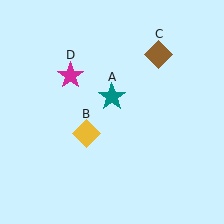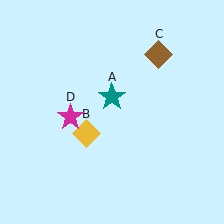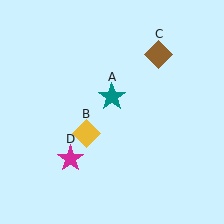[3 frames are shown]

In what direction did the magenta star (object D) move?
The magenta star (object D) moved down.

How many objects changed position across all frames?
1 object changed position: magenta star (object D).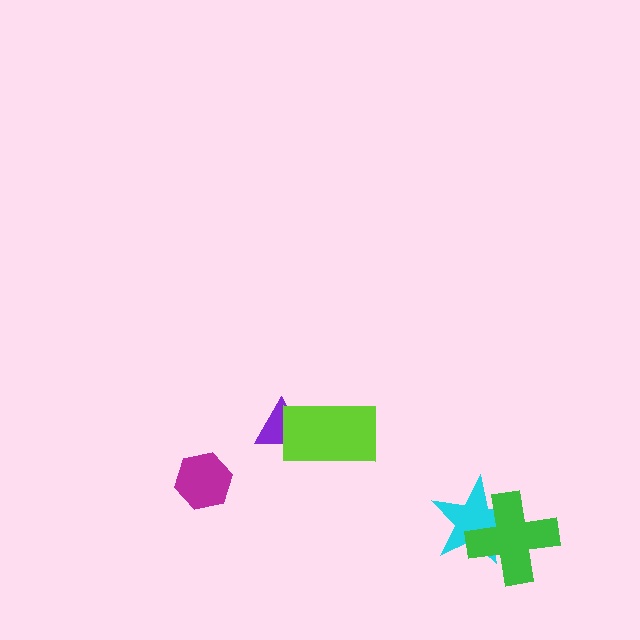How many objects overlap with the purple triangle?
1 object overlaps with the purple triangle.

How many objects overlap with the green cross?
1 object overlaps with the green cross.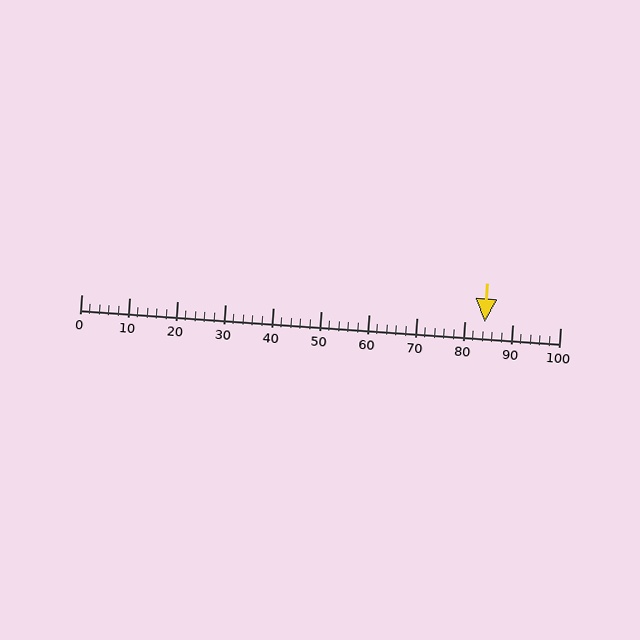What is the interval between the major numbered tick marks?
The major tick marks are spaced 10 units apart.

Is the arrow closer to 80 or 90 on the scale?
The arrow is closer to 80.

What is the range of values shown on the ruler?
The ruler shows values from 0 to 100.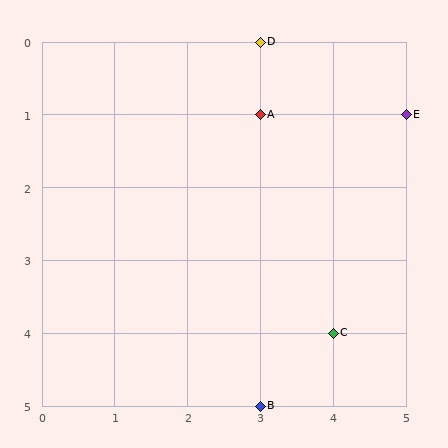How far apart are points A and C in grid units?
Points A and C are 1 column and 3 rows apart (about 3.2 grid units diagonally).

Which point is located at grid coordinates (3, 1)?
Point A is at (3, 1).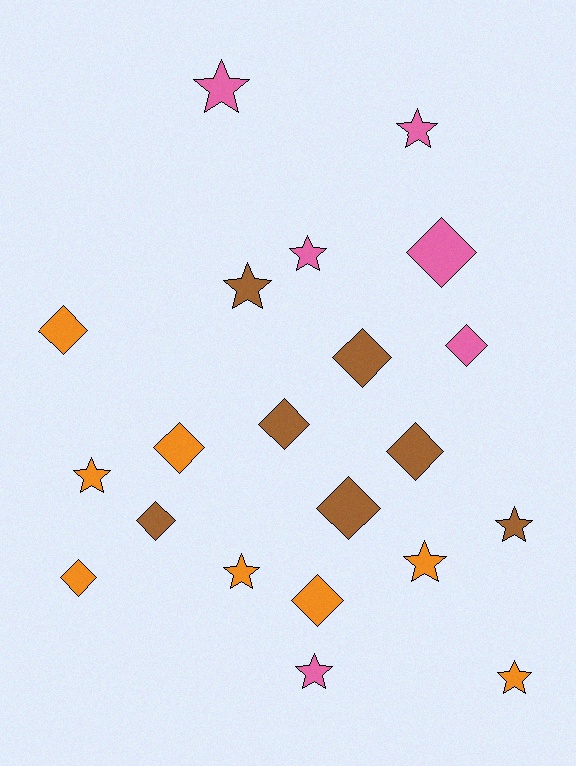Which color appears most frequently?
Orange, with 8 objects.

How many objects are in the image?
There are 21 objects.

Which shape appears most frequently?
Diamond, with 11 objects.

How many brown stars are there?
There are 2 brown stars.